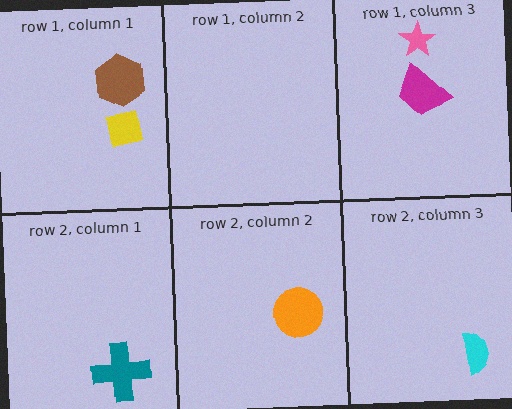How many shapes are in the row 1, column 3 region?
2.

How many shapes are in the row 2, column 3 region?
1.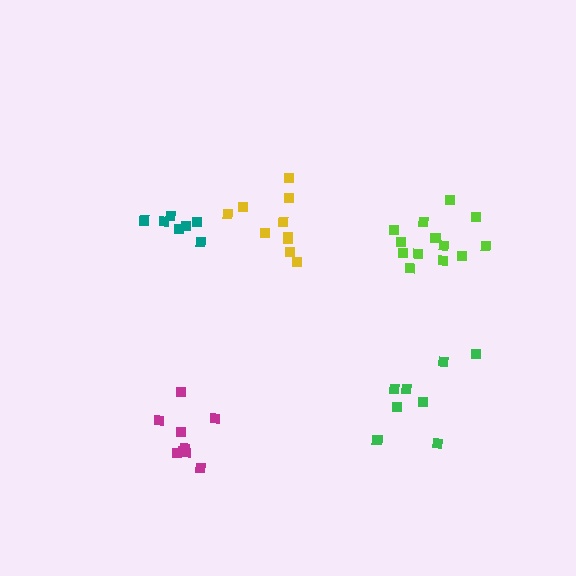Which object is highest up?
The teal cluster is topmost.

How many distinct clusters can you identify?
There are 5 distinct clusters.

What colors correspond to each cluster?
The clusters are colored: yellow, green, magenta, lime, teal.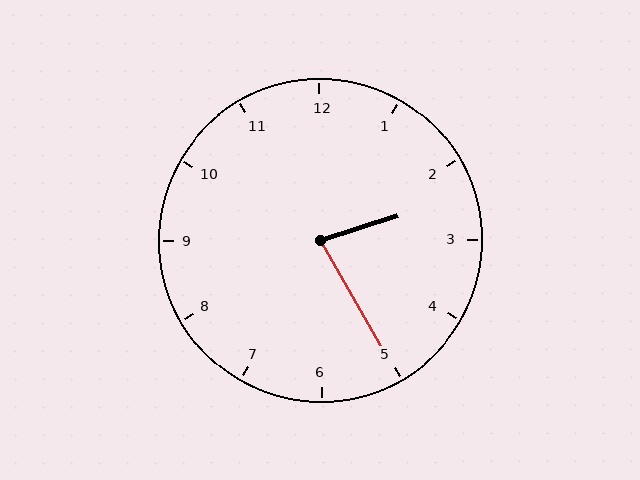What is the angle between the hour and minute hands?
Approximately 78 degrees.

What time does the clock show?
2:25.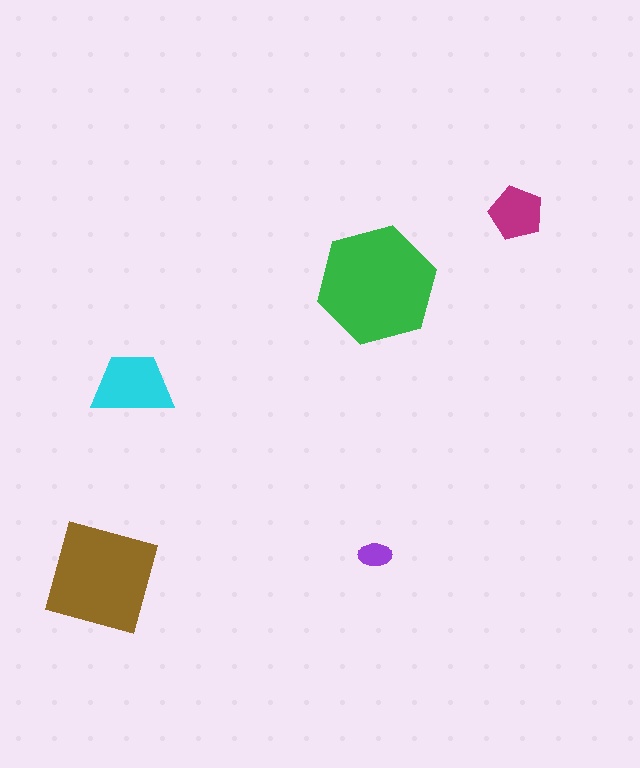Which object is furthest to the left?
The brown diamond is leftmost.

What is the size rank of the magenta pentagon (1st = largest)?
4th.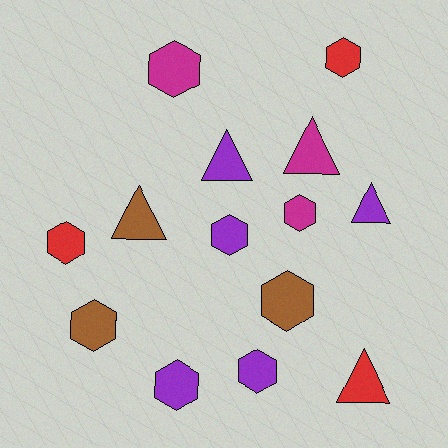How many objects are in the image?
There are 14 objects.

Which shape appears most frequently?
Hexagon, with 9 objects.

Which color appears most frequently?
Purple, with 5 objects.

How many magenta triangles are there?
There is 1 magenta triangle.